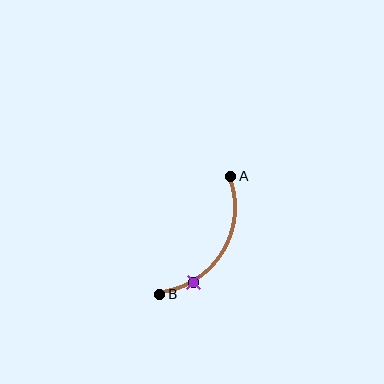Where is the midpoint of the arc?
The arc midpoint is the point on the curve farthest from the straight line joining A and B. It sits to the right of that line.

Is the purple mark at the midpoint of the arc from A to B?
No. The purple mark lies on the arc but is closer to endpoint B. The arc midpoint would be at the point on the curve equidistant along the arc from both A and B.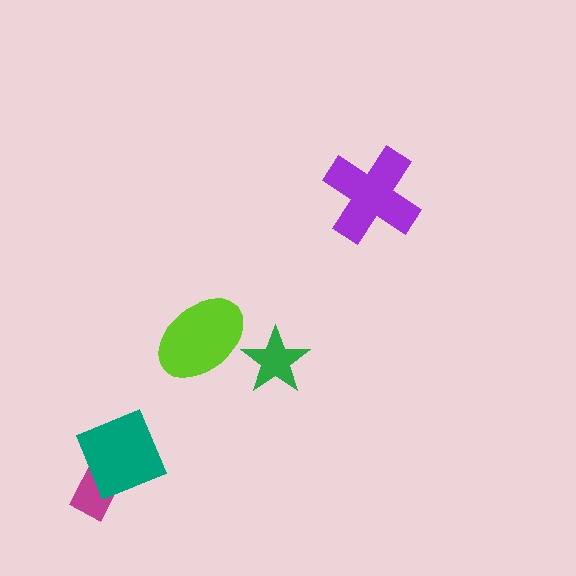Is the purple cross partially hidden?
No, no other shape covers it.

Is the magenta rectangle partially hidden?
Yes, it is partially covered by another shape.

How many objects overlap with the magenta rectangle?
1 object overlaps with the magenta rectangle.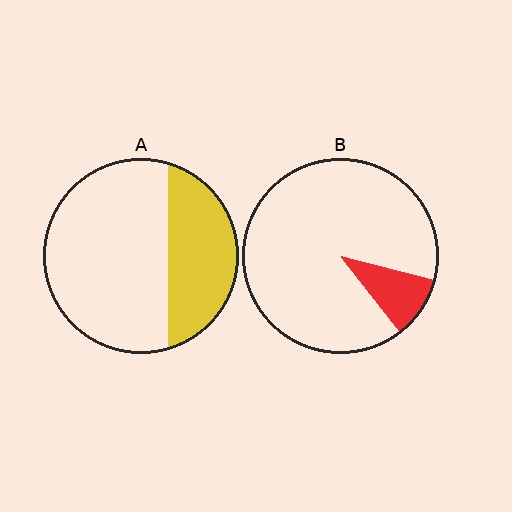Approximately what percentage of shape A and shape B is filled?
A is approximately 35% and B is approximately 10%.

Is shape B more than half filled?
No.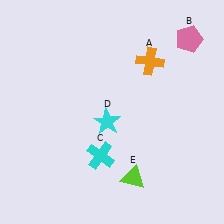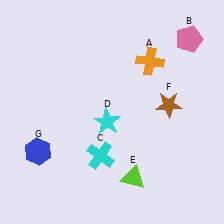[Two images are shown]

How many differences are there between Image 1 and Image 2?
There are 2 differences between the two images.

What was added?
A brown star (F), a blue hexagon (G) were added in Image 2.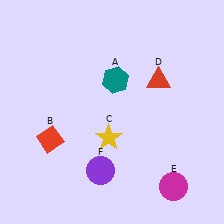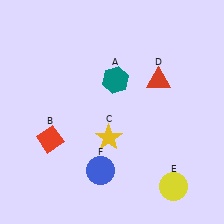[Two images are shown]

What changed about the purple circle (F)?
In Image 1, F is purple. In Image 2, it changed to blue.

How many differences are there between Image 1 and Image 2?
There are 2 differences between the two images.